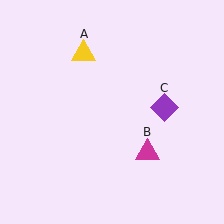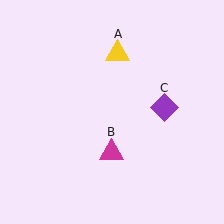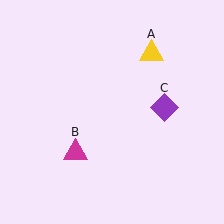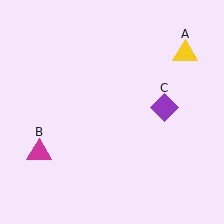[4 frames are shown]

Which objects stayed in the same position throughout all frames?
Purple diamond (object C) remained stationary.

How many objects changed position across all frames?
2 objects changed position: yellow triangle (object A), magenta triangle (object B).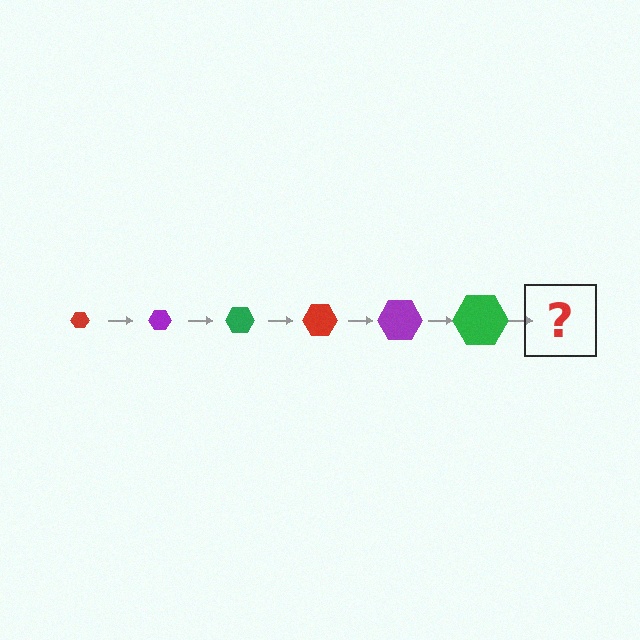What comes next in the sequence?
The next element should be a red hexagon, larger than the previous one.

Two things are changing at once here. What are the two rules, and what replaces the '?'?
The two rules are that the hexagon grows larger each step and the color cycles through red, purple, and green. The '?' should be a red hexagon, larger than the previous one.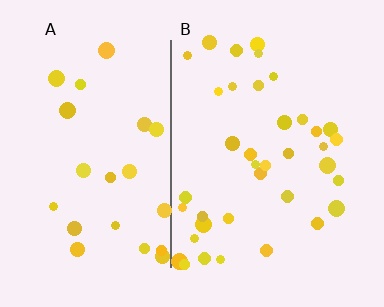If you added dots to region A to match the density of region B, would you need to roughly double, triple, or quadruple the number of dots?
Approximately double.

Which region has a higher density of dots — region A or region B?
B (the right).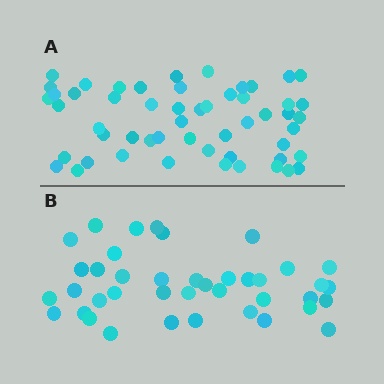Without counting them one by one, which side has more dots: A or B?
Region A (the top region) has more dots.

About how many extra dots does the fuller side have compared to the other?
Region A has approximately 15 more dots than region B.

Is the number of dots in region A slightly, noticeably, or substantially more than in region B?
Region A has noticeably more, but not dramatically so. The ratio is roughly 1.4 to 1.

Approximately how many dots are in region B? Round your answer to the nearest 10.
About 40 dots.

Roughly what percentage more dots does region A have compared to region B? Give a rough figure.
About 35% more.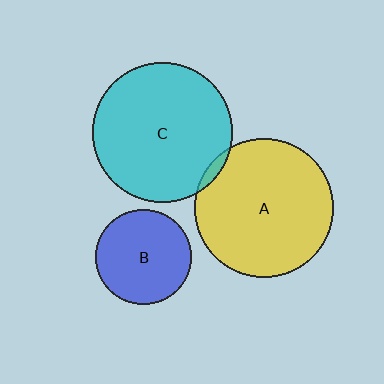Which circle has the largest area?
Circle C (cyan).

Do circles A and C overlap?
Yes.